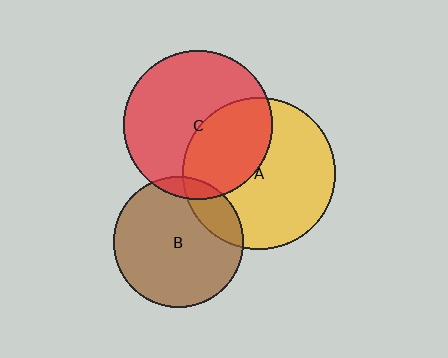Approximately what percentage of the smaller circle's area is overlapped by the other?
Approximately 10%.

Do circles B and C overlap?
Yes.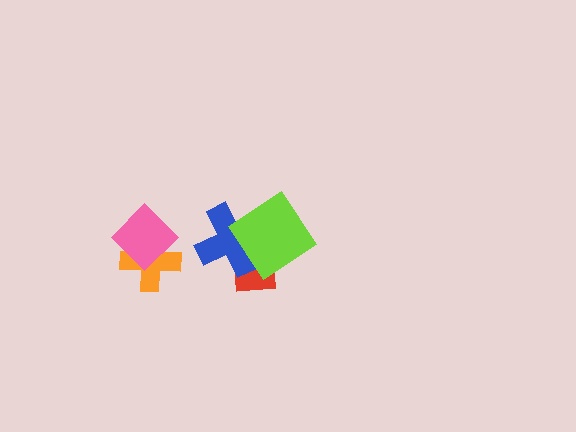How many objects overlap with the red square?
2 objects overlap with the red square.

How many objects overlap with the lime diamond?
2 objects overlap with the lime diamond.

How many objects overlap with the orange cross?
1 object overlaps with the orange cross.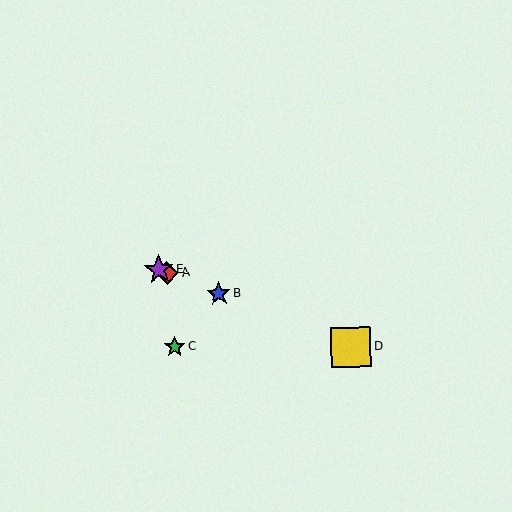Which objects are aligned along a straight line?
Objects A, B, D, E are aligned along a straight line.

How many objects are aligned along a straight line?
4 objects (A, B, D, E) are aligned along a straight line.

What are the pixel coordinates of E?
Object E is at (159, 270).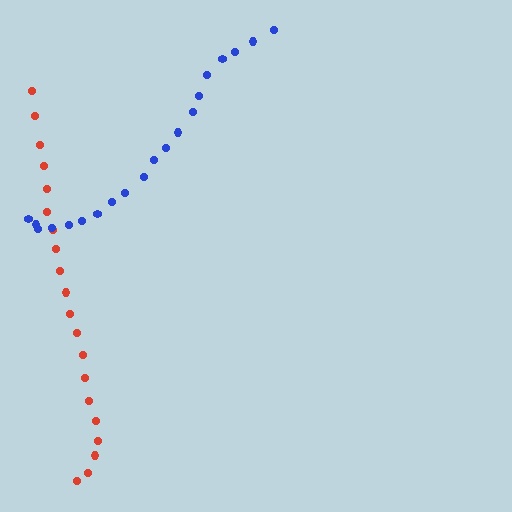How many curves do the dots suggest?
There are 2 distinct paths.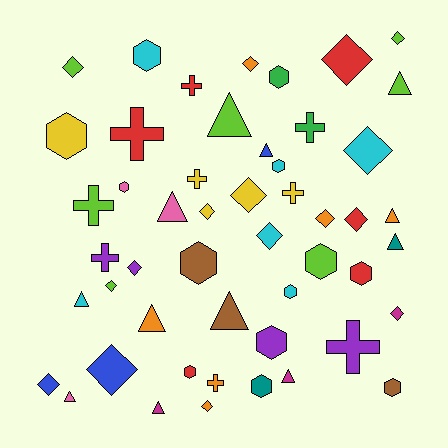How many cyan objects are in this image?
There are 6 cyan objects.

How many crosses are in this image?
There are 9 crosses.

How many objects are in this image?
There are 50 objects.